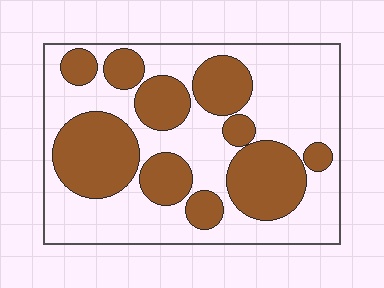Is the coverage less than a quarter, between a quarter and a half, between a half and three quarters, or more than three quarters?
Between a quarter and a half.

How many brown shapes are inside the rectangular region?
10.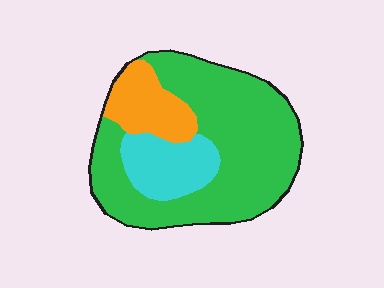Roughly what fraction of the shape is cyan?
Cyan takes up less than a quarter of the shape.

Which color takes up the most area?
Green, at roughly 65%.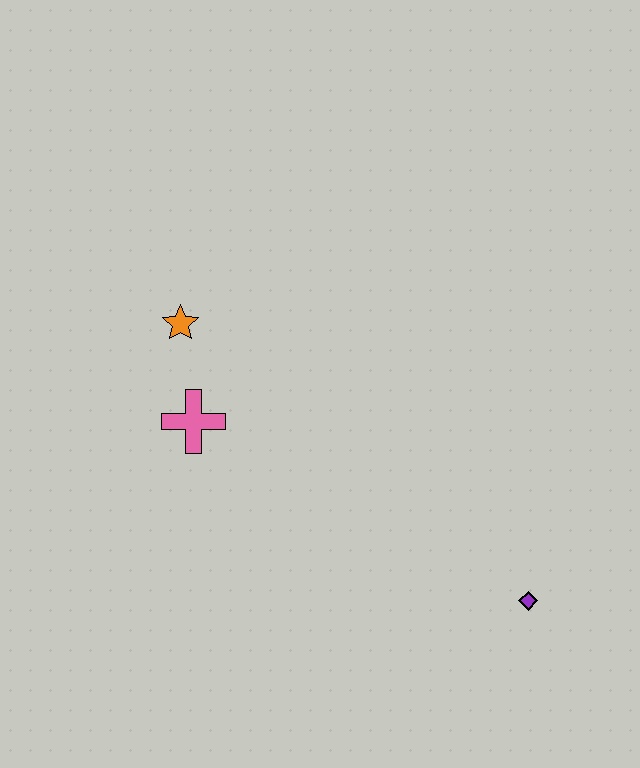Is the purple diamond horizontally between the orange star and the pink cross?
No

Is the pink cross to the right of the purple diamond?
No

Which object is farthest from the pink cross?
The purple diamond is farthest from the pink cross.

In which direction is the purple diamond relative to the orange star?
The purple diamond is to the right of the orange star.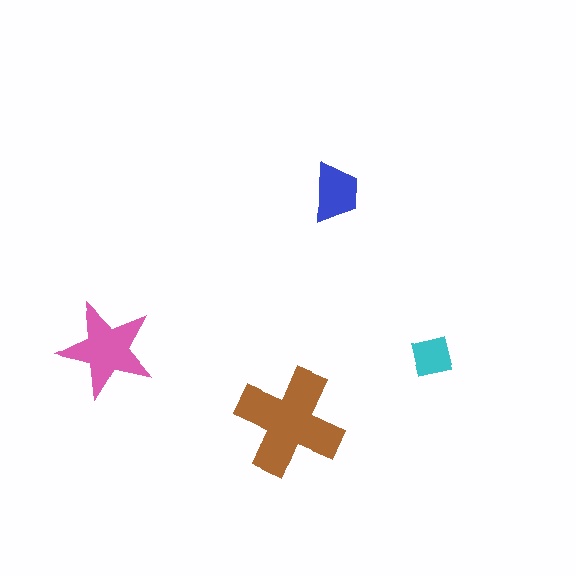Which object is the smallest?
The cyan square.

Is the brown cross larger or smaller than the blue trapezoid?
Larger.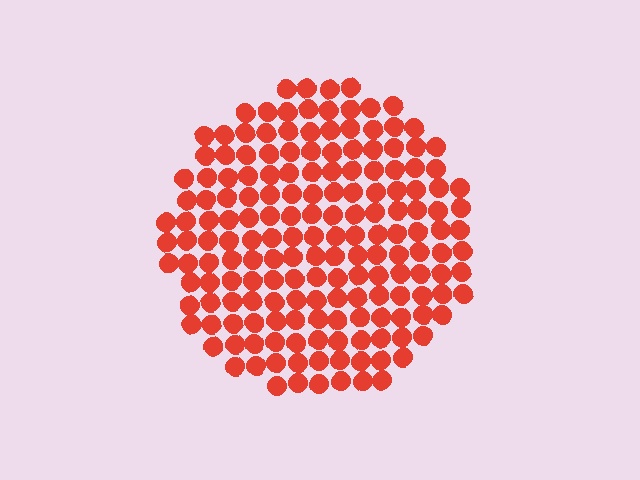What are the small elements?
The small elements are circles.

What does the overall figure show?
The overall figure shows a circle.